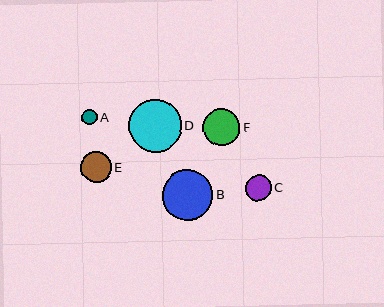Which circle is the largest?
Circle D is the largest with a size of approximately 53 pixels.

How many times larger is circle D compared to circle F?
Circle D is approximately 1.4 times the size of circle F.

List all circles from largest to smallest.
From largest to smallest: D, B, F, E, C, A.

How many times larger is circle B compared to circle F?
Circle B is approximately 1.4 times the size of circle F.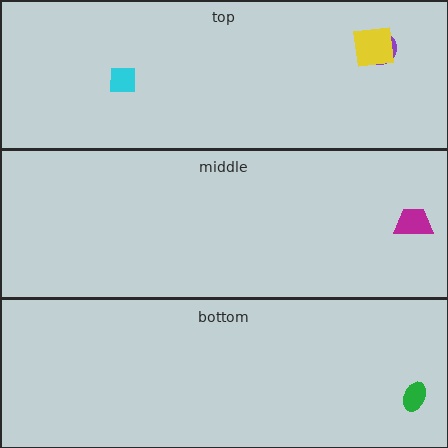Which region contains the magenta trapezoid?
The middle region.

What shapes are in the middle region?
The magenta trapezoid.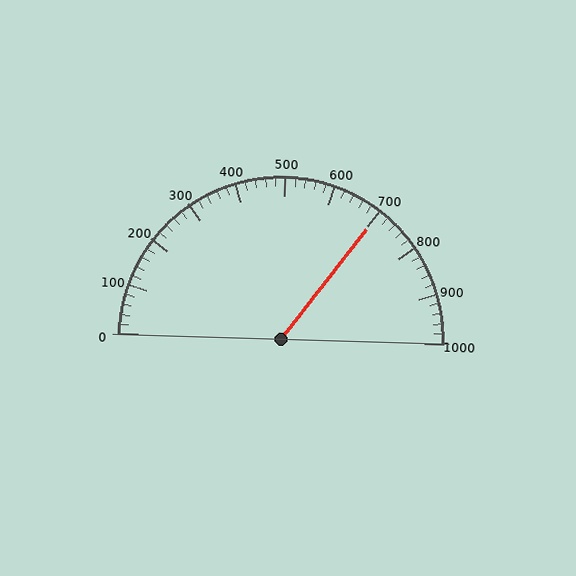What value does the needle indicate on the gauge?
The needle indicates approximately 700.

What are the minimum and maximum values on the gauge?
The gauge ranges from 0 to 1000.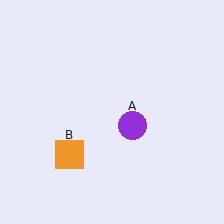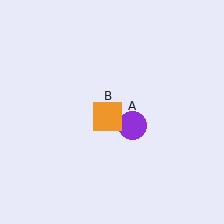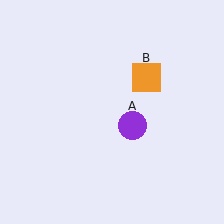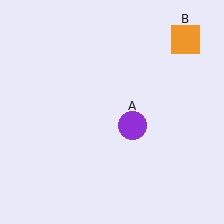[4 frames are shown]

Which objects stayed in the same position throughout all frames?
Purple circle (object A) remained stationary.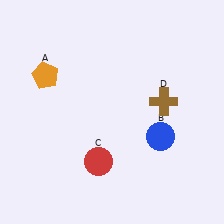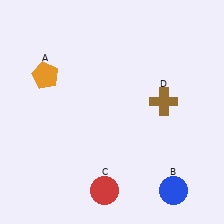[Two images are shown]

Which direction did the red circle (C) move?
The red circle (C) moved down.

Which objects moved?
The objects that moved are: the blue circle (B), the red circle (C).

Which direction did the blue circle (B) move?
The blue circle (B) moved down.